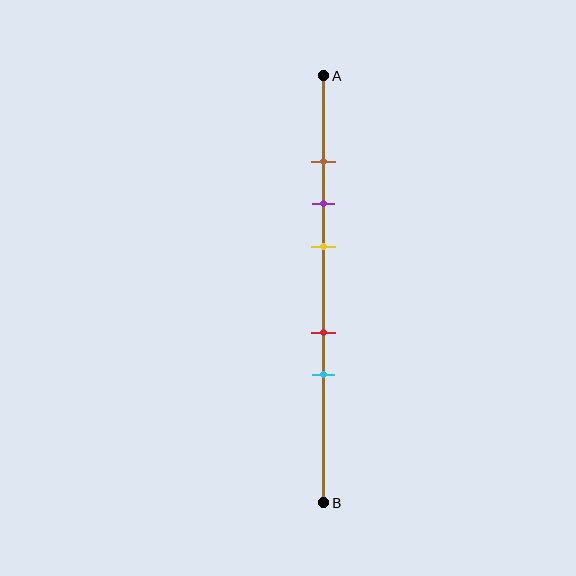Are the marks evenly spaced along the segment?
No, the marks are not evenly spaced.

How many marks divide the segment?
There are 5 marks dividing the segment.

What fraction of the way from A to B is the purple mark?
The purple mark is approximately 30% (0.3) of the way from A to B.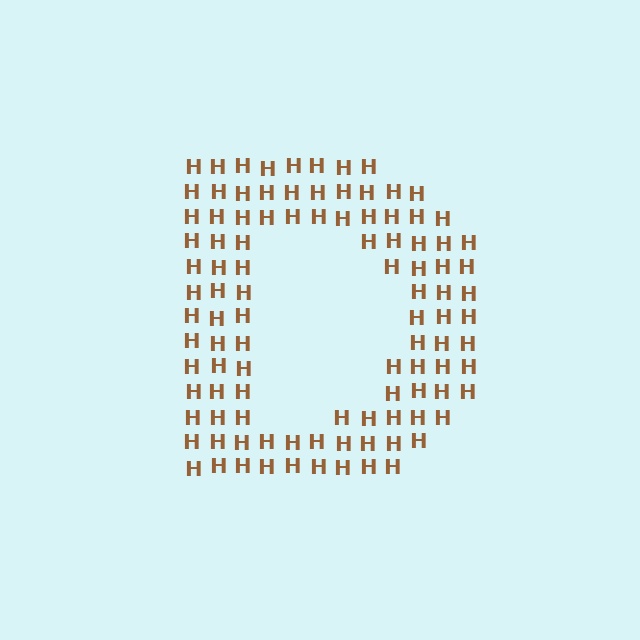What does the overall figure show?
The overall figure shows the letter D.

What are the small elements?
The small elements are letter H's.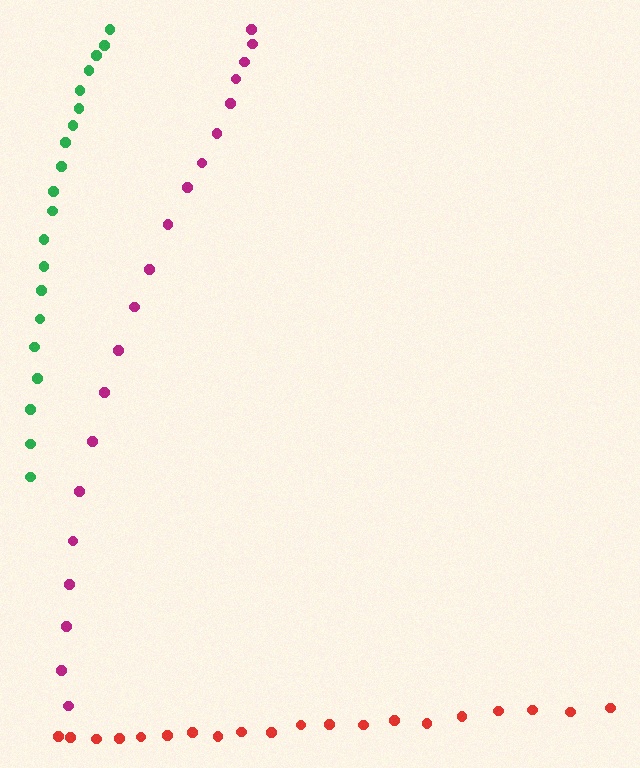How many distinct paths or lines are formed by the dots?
There are 3 distinct paths.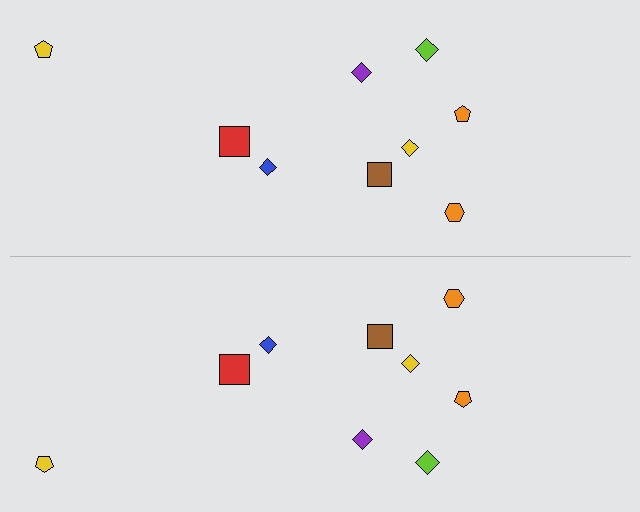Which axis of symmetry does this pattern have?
The pattern has a horizontal axis of symmetry running through the center of the image.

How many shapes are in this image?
There are 18 shapes in this image.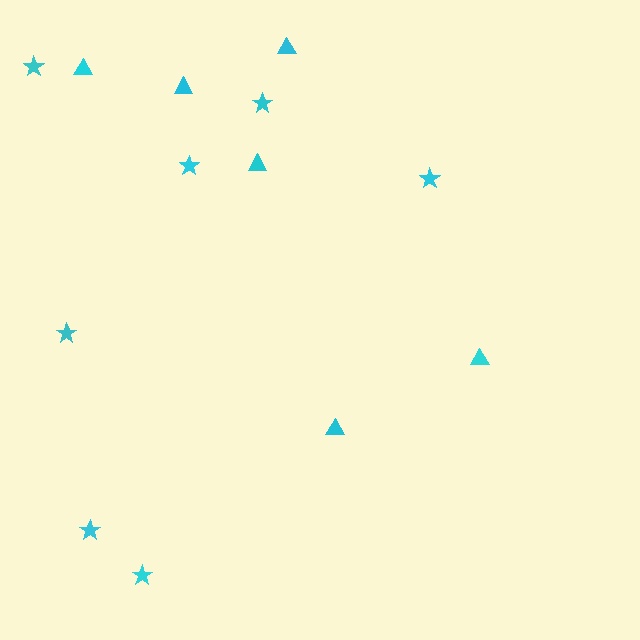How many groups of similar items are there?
There are 2 groups: one group of triangles (6) and one group of stars (7).